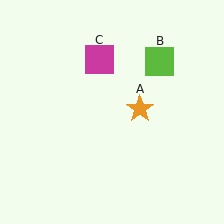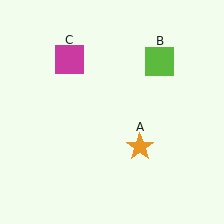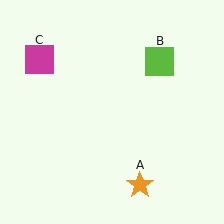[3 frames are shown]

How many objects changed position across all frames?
2 objects changed position: orange star (object A), magenta square (object C).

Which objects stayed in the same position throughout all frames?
Lime square (object B) remained stationary.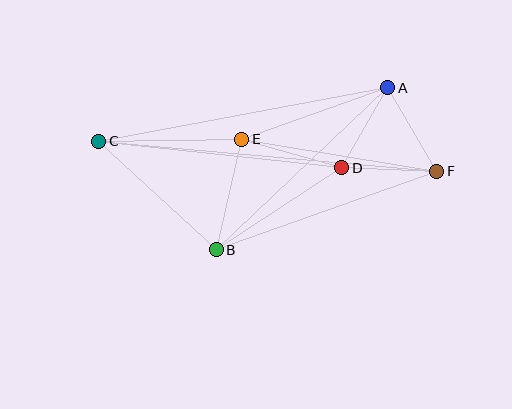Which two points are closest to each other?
Points A and D are closest to each other.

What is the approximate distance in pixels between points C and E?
The distance between C and E is approximately 143 pixels.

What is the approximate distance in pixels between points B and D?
The distance between B and D is approximately 150 pixels.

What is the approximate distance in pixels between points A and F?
The distance between A and F is approximately 97 pixels.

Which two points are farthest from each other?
Points C and F are farthest from each other.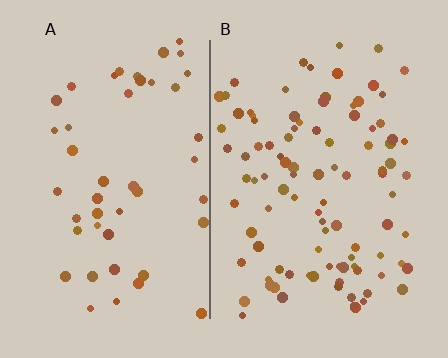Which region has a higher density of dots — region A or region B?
B (the right).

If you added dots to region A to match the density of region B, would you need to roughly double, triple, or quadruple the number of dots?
Approximately double.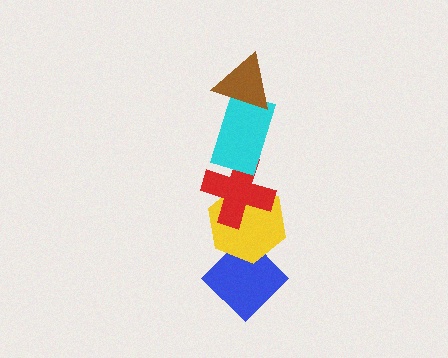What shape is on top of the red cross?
The cyan rectangle is on top of the red cross.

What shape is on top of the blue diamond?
The yellow hexagon is on top of the blue diamond.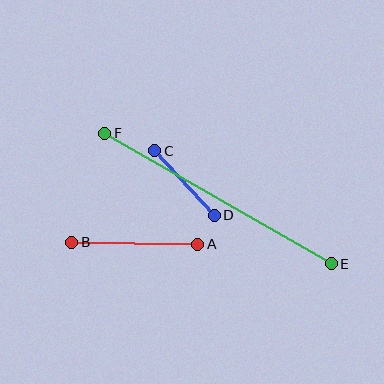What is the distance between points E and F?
The distance is approximately 261 pixels.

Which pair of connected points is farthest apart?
Points E and F are farthest apart.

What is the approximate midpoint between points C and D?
The midpoint is at approximately (184, 183) pixels.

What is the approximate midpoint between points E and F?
The midpoint is at approximately (218, 198) pixels.